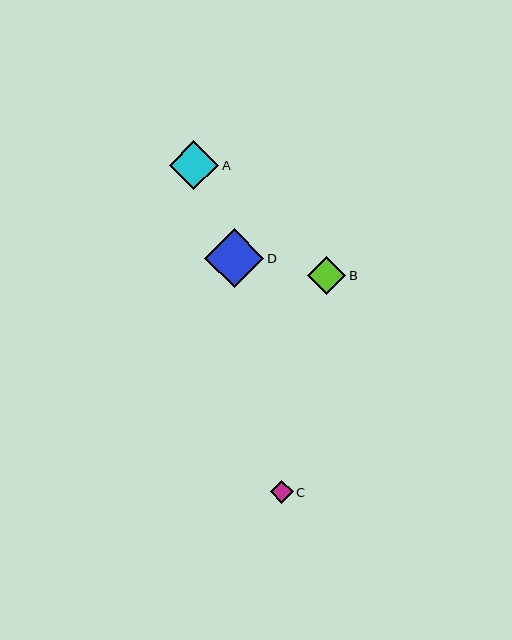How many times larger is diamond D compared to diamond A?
Diamond D is approximately 1.2 times the size of diamond A.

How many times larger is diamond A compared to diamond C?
Diamond A is approximately 2.2 times the size of diamond C.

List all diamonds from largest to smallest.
From largest to smallest: D, A, B, C.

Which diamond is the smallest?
Diamond C is the smallest with a size of approximately 23 pixels.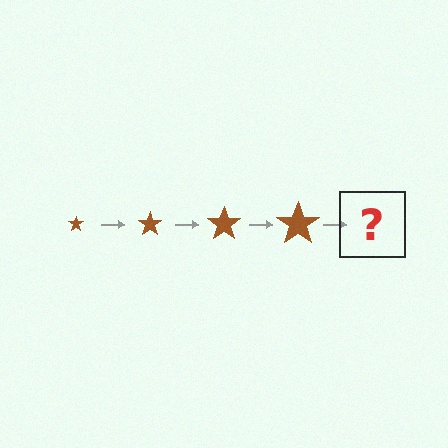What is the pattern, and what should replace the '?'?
The pattern is that the star gets progressively larger each step. The '?' should be a brown star, larger than the previous one.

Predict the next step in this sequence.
The next step is a brown star, larger than the previous one.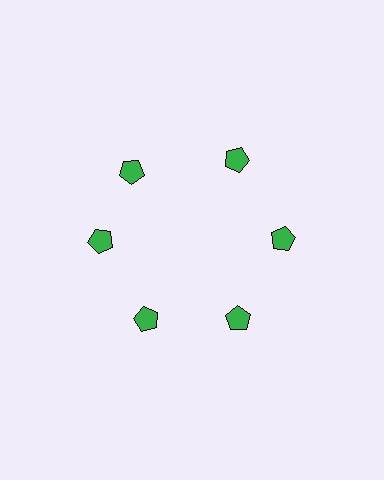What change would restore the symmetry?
The symmetry would be restored by rotating it back into even spacing with its neighbors so that all 6 pentagons sit at equal angles and equal distance from the center.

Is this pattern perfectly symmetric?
No. The 6 green pentagons are arranged in a ring, but one element near the 11 o'clock position is rotated out of alignment along the ring, breaking the 6-fold rotational symmetry.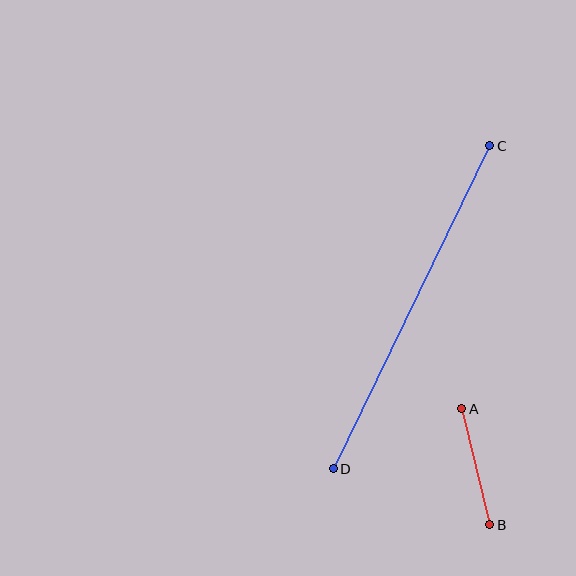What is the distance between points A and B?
The distance is approximately 119 pixels.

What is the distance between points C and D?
The distance is approximately 359 pixels.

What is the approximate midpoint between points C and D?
The midpoint is at approximately (412, 307) pixels.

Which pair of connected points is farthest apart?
Points C and D are farthest apart.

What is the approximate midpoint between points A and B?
The midpoint is at approximately (476, 467) pixels.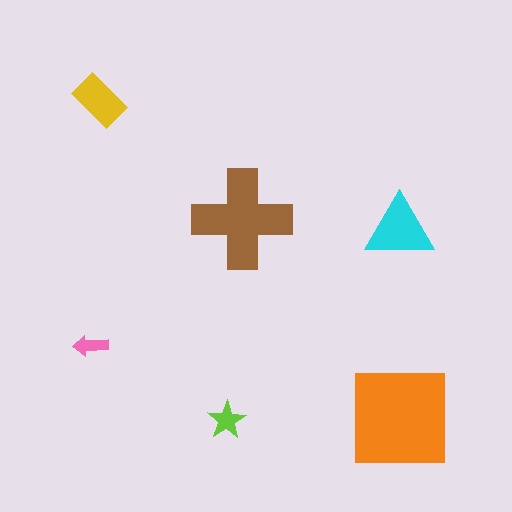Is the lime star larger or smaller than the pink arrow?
Larger.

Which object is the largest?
The orange square.